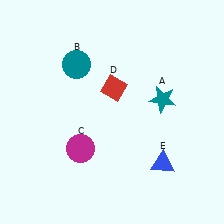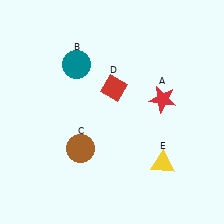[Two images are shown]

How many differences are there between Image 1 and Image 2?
There are 3 differences between the two images.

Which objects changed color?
A changed from teal to red. C changed from magenta to brown. E changed from blue to yellow.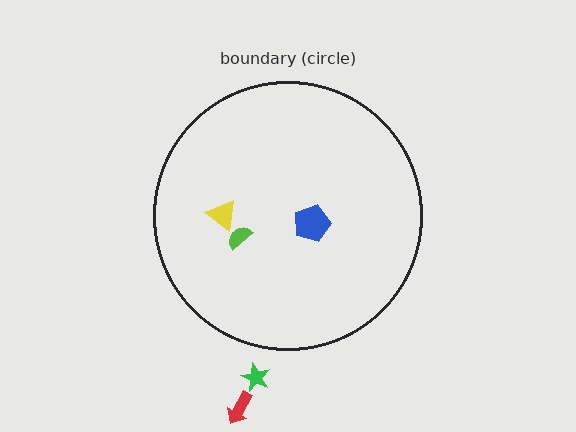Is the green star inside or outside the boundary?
Outside.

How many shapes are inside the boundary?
3 inside, 2 outside.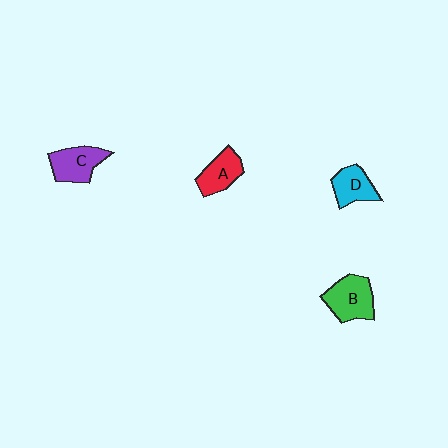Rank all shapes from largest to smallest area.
From largest to smallest: B (green), C (purple), A (red), D (cyan).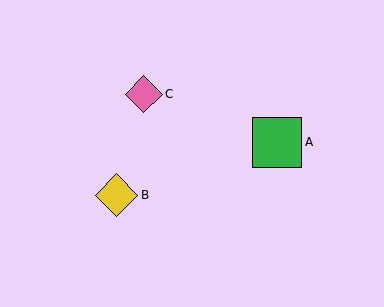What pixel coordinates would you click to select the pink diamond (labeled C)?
Click at (144, 94) to select the pink diamond C.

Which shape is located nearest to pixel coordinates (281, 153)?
The green square (labeled A) at (277, 142) is nearest to that location.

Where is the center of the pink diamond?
The center of the pink diamond is at (144, 94).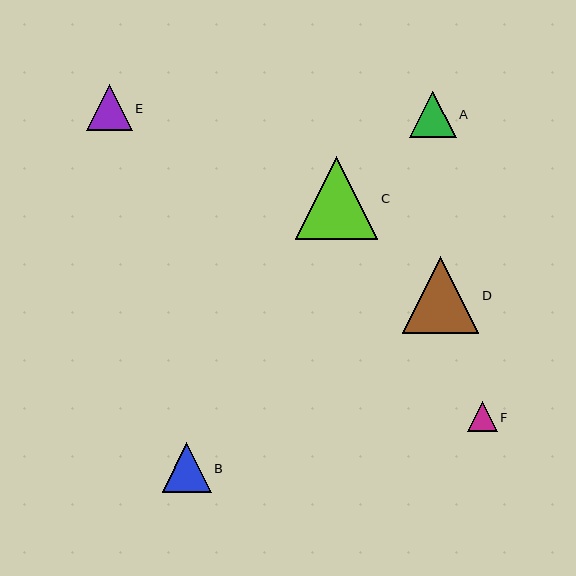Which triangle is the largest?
Triangle C is the largest with a size of approximately 82 pixels.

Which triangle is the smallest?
Triangle F is the smallest with a size of approximately 29 pixels.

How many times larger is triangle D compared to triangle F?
Triangle D is approximately 2.6 times the size of triangle F.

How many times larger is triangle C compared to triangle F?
Triangle C is approximately 2.8 times the size of triangle F.